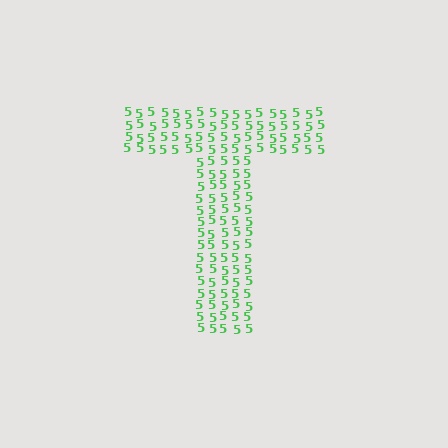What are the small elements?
The small elements are digit 5's.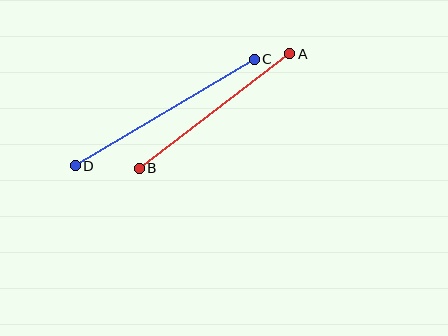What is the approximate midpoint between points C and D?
The midpoint is at approximately (165, 113) pixels.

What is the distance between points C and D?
The distance is approximately 208 pixels.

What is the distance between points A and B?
The distance is approximately 189 pixels.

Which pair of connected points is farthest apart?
Points C and D are farthest apart.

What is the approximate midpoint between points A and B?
The midpoint is at approximately (215, 111) pixels.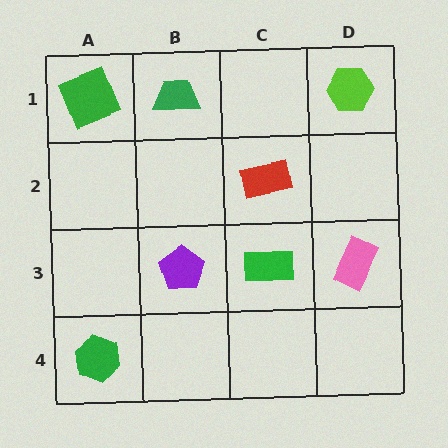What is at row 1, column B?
A green trapezoid.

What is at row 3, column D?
A pink rectangle.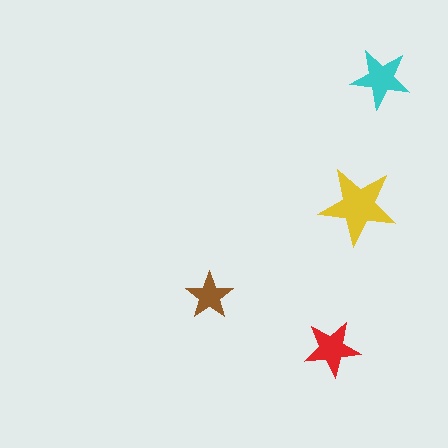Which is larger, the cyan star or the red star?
The cyan one.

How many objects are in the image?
There are 4 objects in the image.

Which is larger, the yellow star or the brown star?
The yellow one.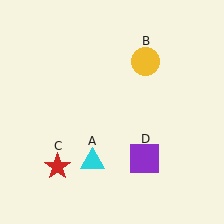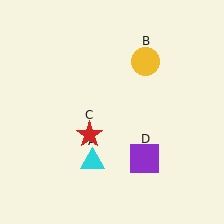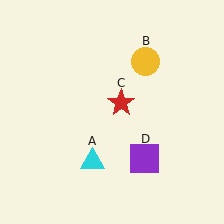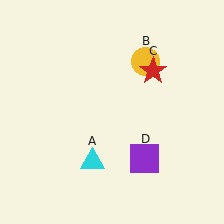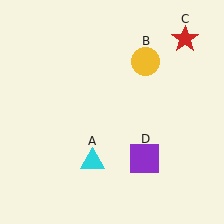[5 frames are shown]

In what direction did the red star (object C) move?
The red star (object C) moved up and to the right.